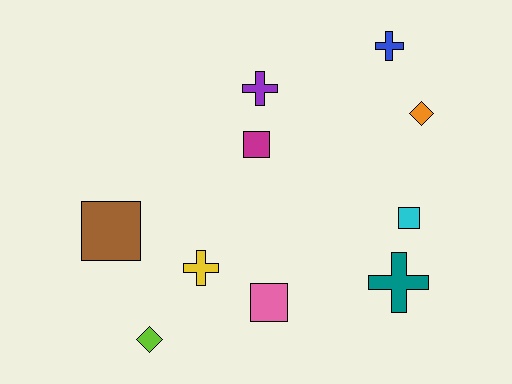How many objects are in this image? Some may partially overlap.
There are 10 objects.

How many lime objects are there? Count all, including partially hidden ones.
There is 1 lime object.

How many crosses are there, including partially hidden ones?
There are 4 crosses.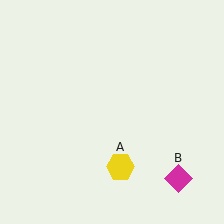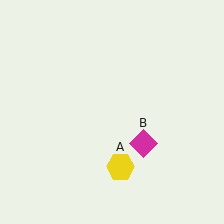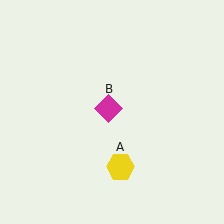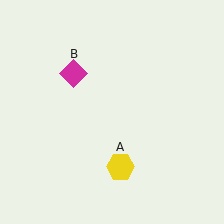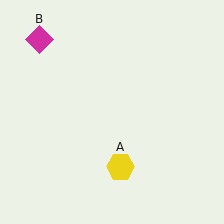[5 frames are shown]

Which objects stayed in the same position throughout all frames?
Yellow hexagon (object A) remained stationary.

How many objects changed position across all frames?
1 object changed position: magenta diamond (object B).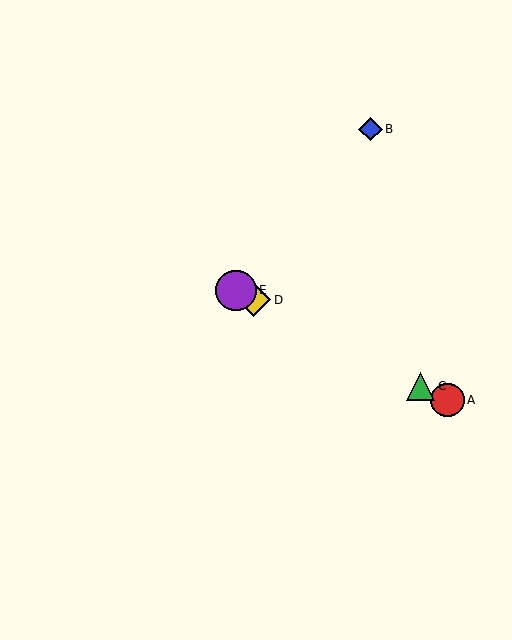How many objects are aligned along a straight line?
4 objects (A, C, D, E) are aligned along a straight line.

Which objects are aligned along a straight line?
Objects A, C, D, E are aligned along a straight line.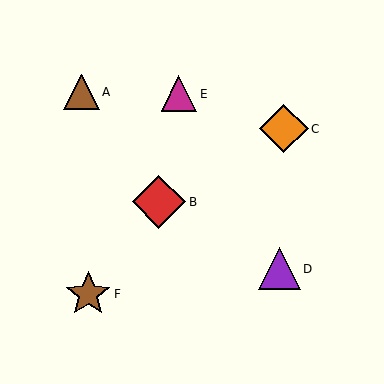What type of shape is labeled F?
Shape F is a brown star.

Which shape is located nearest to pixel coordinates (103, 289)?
The brown star (labeled F) at (88, 294) is nearest to that location.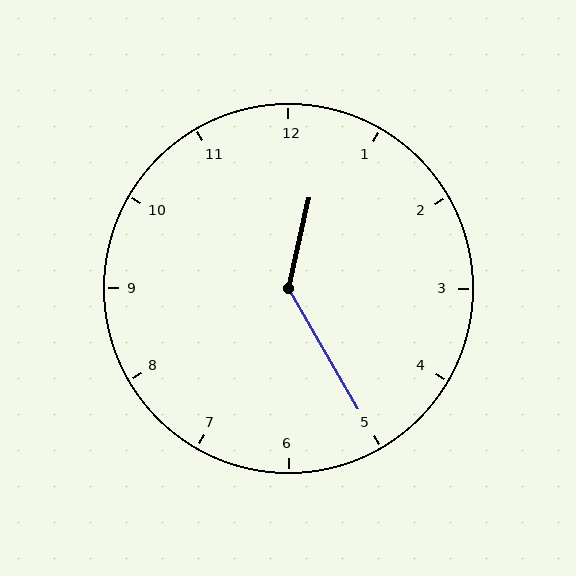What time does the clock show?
12:25.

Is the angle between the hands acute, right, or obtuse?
It is obtuse.